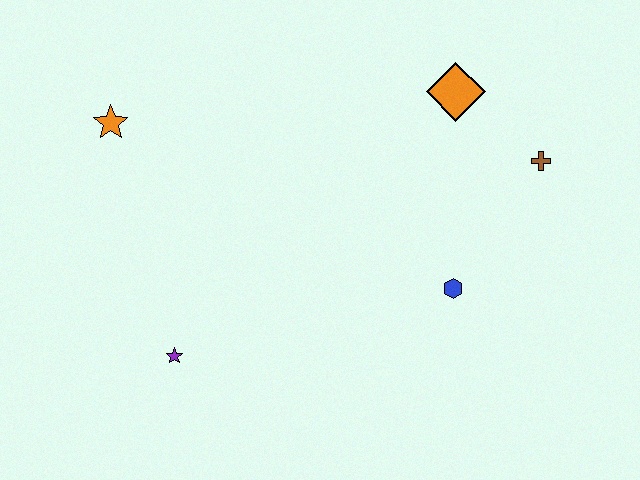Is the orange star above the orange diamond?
No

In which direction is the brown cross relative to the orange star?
The brown cross is to the right of the orange star.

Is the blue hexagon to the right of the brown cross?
No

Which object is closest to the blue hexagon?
The brown cross is closest to the blue hexagon.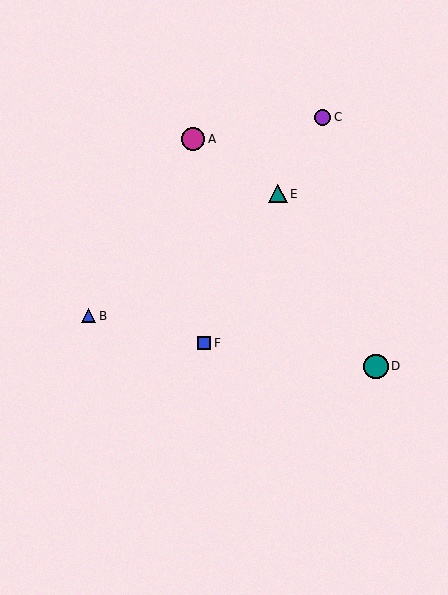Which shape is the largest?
The teal circle (labeled D) is the largest.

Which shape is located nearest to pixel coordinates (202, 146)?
The magenta circle (labeled A) at (193, 139) is nearest to that location.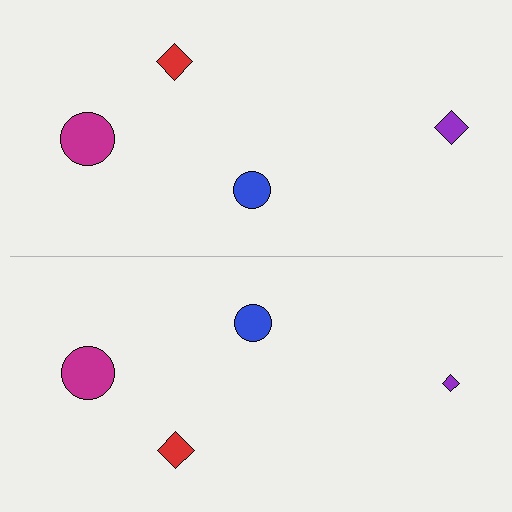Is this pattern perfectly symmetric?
No, the pattern is not perfectly symmetric. The purple diamond on the bottom side has a different size than its mirror counterpart.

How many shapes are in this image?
There are 8 shapes in this image.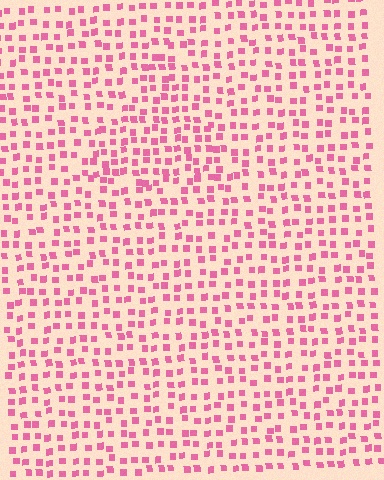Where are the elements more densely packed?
The elements are more densely packed inside the triangle boundary.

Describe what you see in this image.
The image contains small pink elements arranged at two different densities. A triangle-shaped region is visible where the elements are more densely packed than the surrounding area.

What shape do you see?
I see a triangle.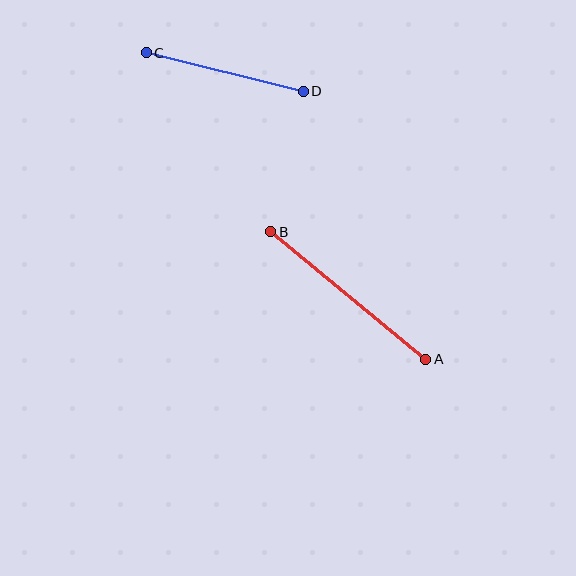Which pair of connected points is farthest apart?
Points A and B are farthest apart.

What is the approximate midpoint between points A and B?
The midpoint is at approximately (348, 296) pixels.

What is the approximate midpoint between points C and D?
The midpoint is at approximately (225, 72) pixels.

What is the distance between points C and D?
The distance is approximately 161 pixels.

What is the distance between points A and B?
The distance is approximately 201 pixels.